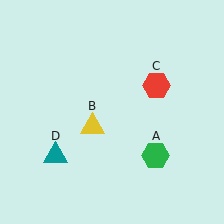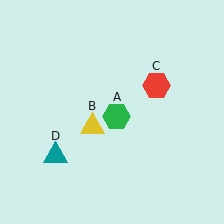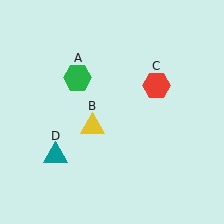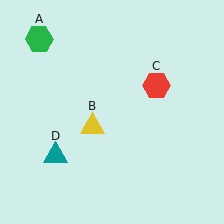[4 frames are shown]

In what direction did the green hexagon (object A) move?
The green hexagon (object A) moved up and to the left.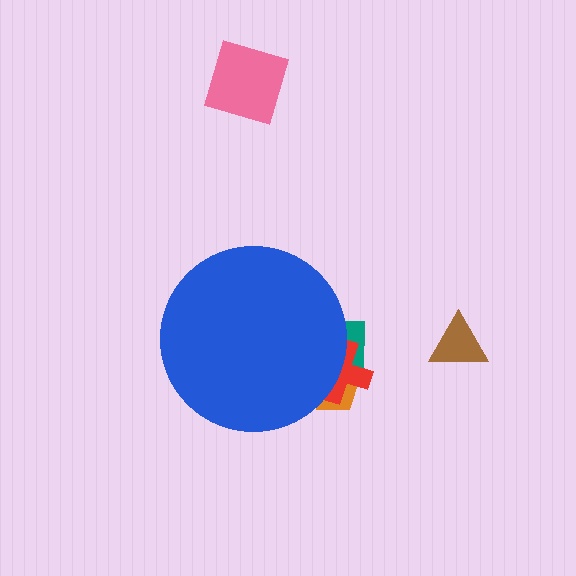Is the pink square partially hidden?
No, the pink square is fully visible.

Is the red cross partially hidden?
Yes, the red cross is partially hidden behind the blue circle.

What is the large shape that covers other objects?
A blue circle.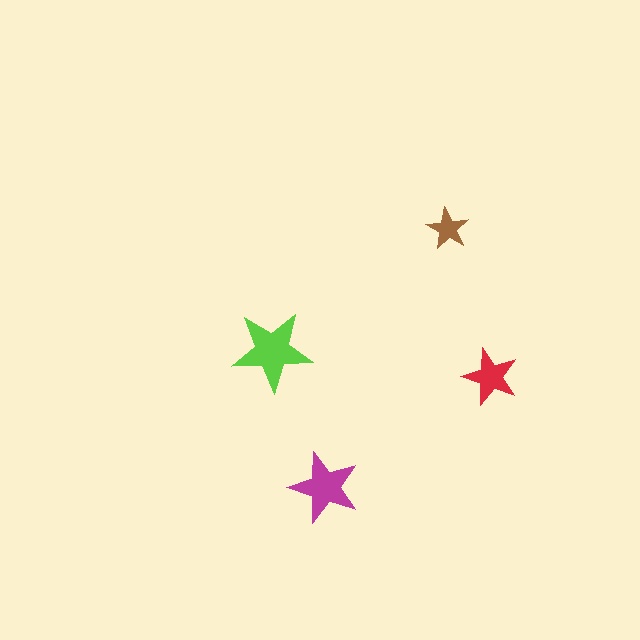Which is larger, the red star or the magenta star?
The magenta one.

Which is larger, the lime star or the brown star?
The lime one.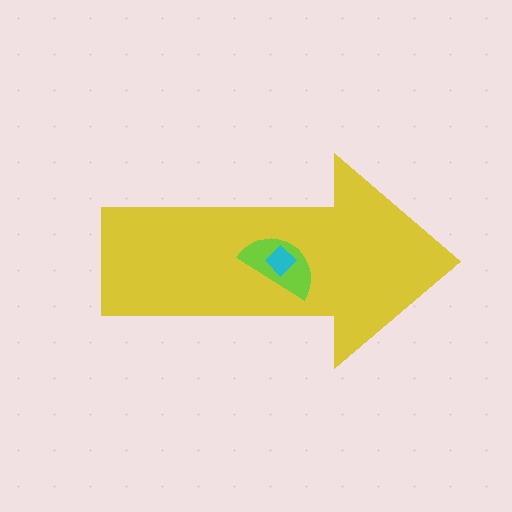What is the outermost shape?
The yellow arrow.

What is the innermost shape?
The cyan diamond.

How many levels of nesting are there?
3.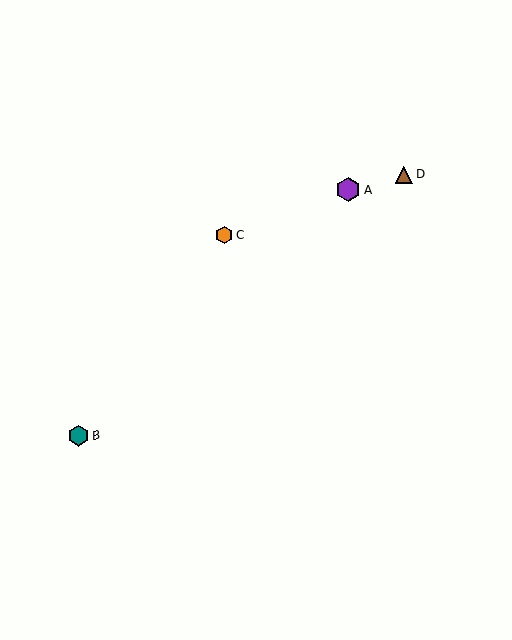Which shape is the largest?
The purple hexagon (labeled A) is the largest.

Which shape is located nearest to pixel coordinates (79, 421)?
The teal hexagon (labeled B) at (78, 435) is nearest to that location.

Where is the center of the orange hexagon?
The center of the orange hexagon is at (224, 235).